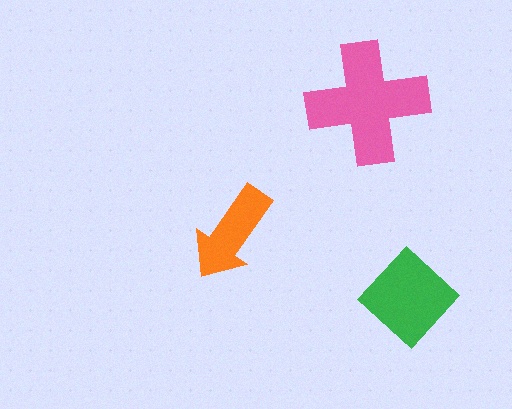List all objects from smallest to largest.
The orange arrow, the green diamond, the pink cross.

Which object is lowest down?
The green diamond is bottommost.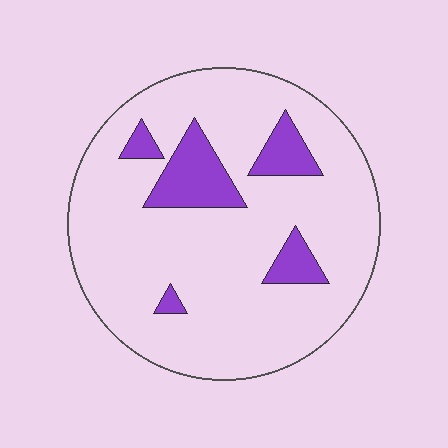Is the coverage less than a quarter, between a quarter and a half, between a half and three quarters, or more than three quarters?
Less than a quarter.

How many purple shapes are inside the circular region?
5.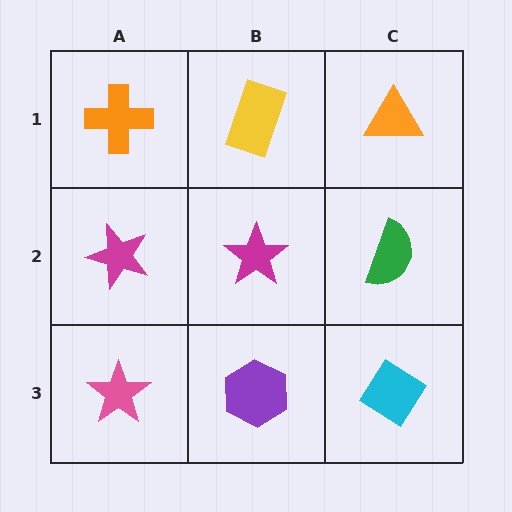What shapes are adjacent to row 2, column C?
An orange triangle (row 1, column C), a cyan diamond (row 3, column C), a magenta star (row 2, column B).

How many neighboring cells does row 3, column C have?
2.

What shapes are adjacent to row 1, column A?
A magenta star (row 2, column A), a yellow rectangle (row 1, column B).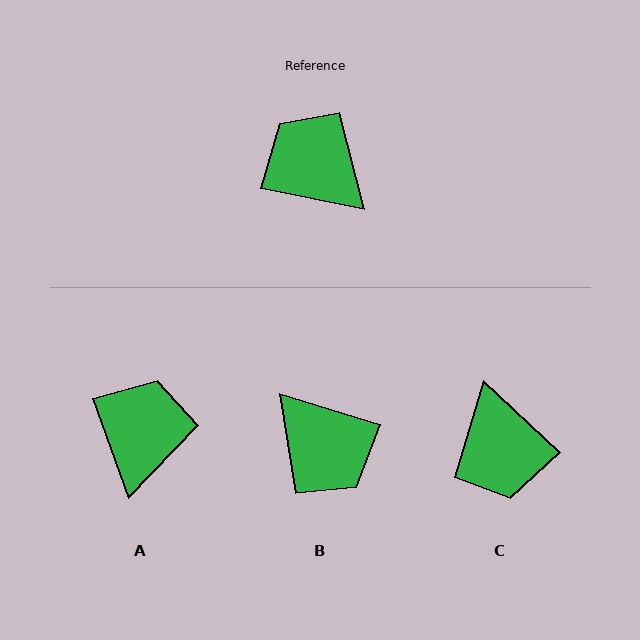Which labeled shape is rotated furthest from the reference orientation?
B, about 175 degrees away.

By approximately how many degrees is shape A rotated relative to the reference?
Approximately 58 degrees clockwise.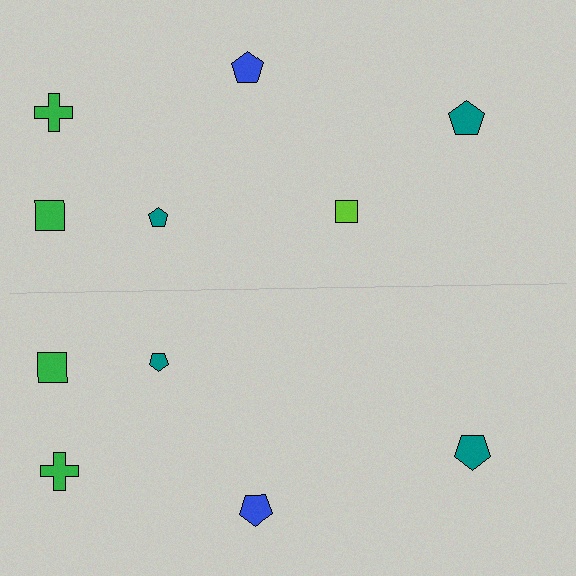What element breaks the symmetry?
A lime square is missing from the bottom side.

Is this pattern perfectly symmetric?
No, the pattern is not perfectly symmetric. A lime square is missing from the bottom side.